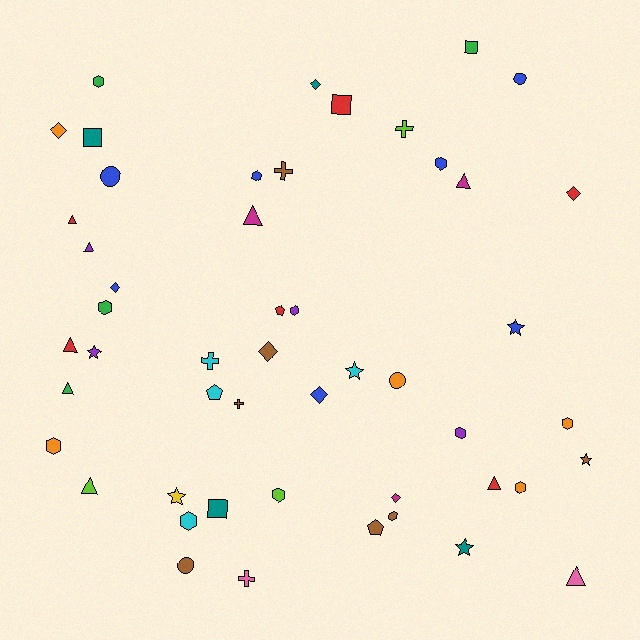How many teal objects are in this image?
There are 4 teal objects.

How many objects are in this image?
There are 50 objects.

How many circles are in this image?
There are 4 circles.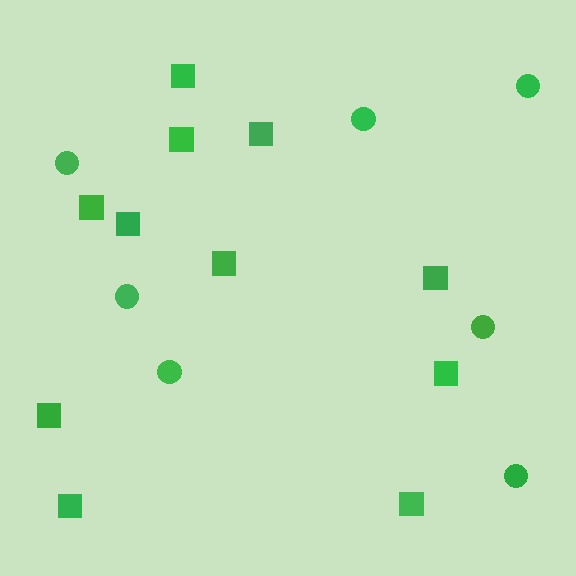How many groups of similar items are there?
There are 2 groups: one group of squares (11) and one group of circles (7).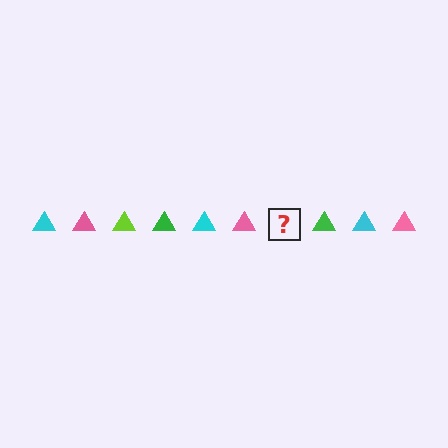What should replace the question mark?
The question mark should be replaced with a lime triangle.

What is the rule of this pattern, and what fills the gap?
The rule is that the pattern cycles through cyan, pink, lime, green triangles. The gap should be filled with a lime triangle.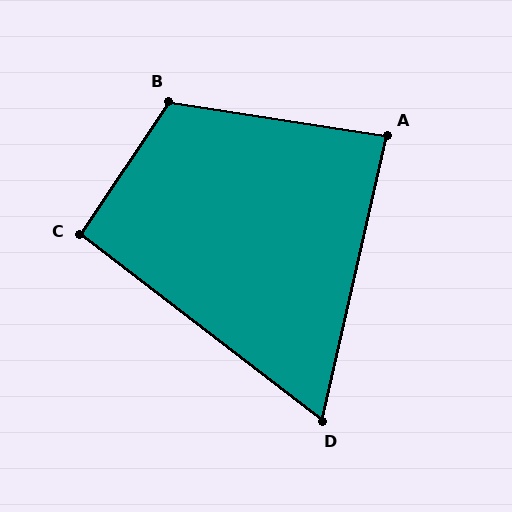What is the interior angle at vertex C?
Approximately 94 degrees (approximately right).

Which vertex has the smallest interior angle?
D, at approximately 65 degrees.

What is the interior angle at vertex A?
Approximately 86 degrees (approximately right).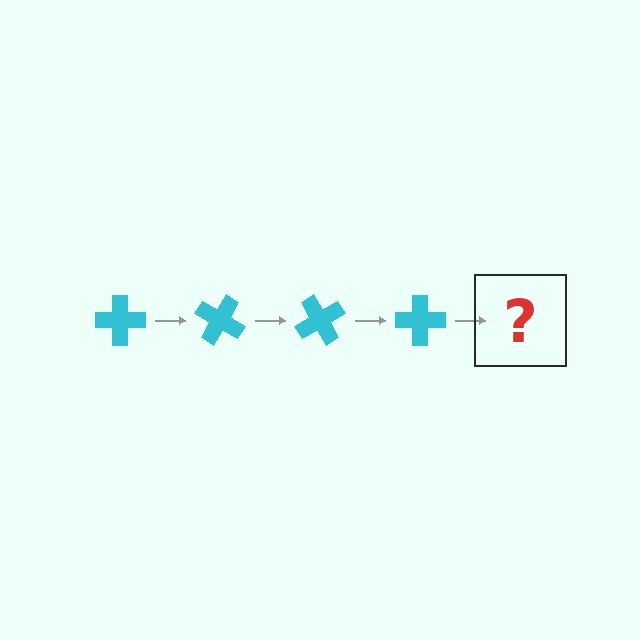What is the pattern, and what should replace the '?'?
The pattern is that the cross rotates 30 degrees each step. The '?' should be a cyan cross rotated 120 degrees.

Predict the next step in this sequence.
The next step is a cyan cross rotated 120 degrees.